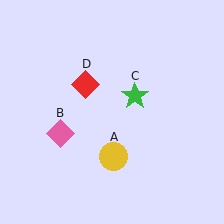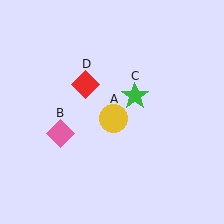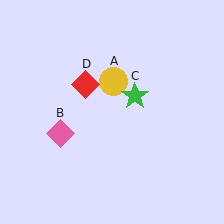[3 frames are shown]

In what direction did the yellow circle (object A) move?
The yellow circle (object A) moved up.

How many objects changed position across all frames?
1 object changed position: yellow circle (object A).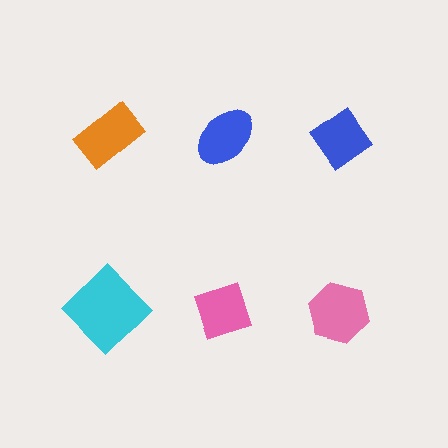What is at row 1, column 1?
An orange rectangle.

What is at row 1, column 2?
A blue ellipse.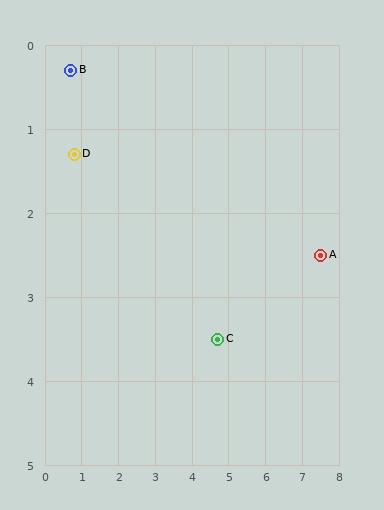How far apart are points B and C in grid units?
Points B and C are about 5.1 grid units apart.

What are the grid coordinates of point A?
Point A is at approximately (7.5, 2.5).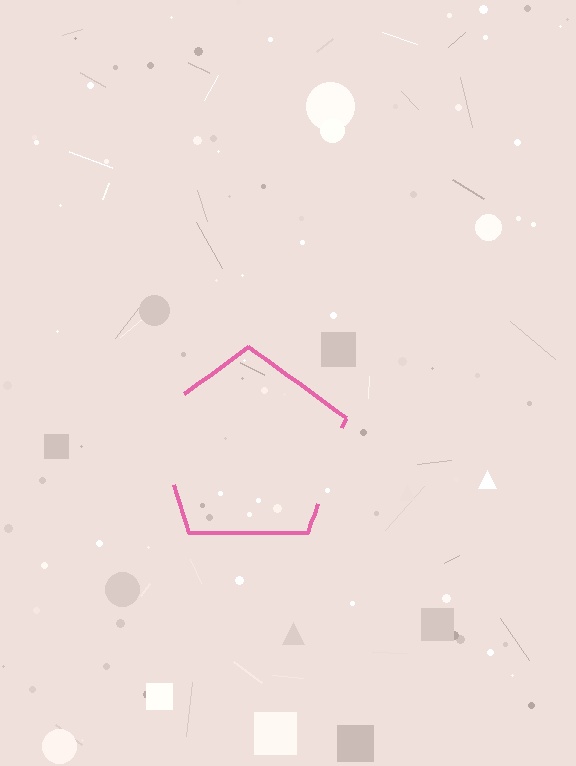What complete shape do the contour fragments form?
The contour fragments form a pentagon.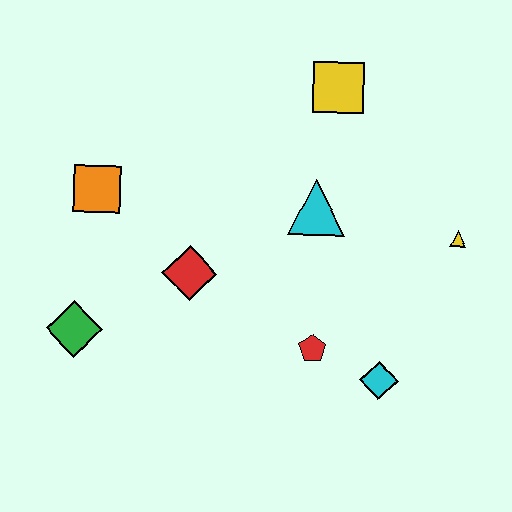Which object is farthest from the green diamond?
The yellow triangle is farthest from the green diamond.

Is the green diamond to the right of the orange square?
No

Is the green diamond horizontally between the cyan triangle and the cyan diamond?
No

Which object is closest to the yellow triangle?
The cyan triangle is closest to the yellow triangle.